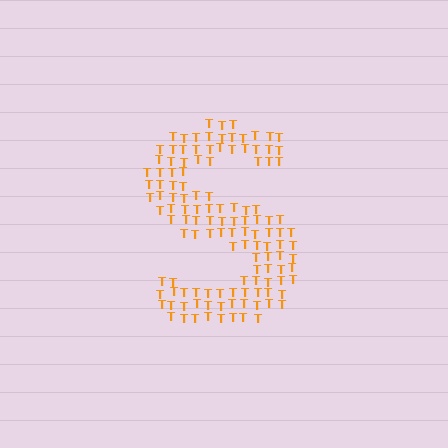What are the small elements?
The small elements are letter T's.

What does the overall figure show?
The overall figure shows the letter S.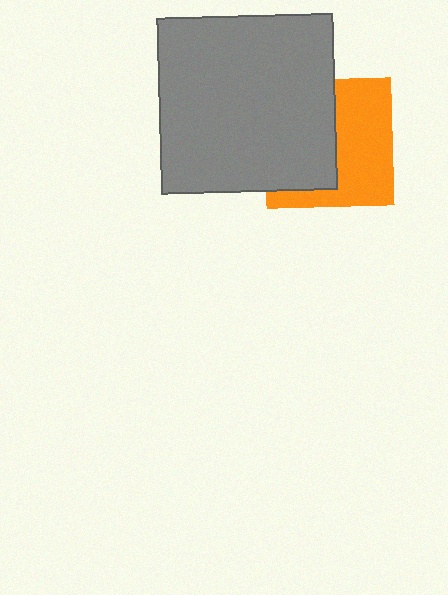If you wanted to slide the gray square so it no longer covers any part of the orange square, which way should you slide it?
Slide it left — that is the most direct way to separate the two shapes.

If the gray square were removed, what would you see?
You would see the complete orange square.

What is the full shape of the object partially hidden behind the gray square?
The partially hidden object is an orange square.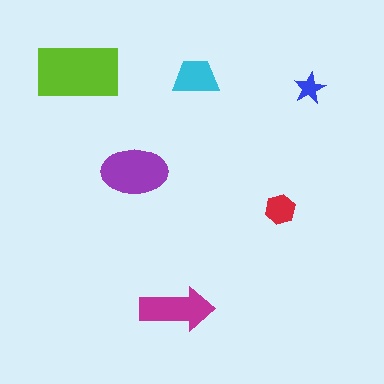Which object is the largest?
The lime rectangle.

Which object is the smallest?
The blue star.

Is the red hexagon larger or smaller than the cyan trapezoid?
Smaller.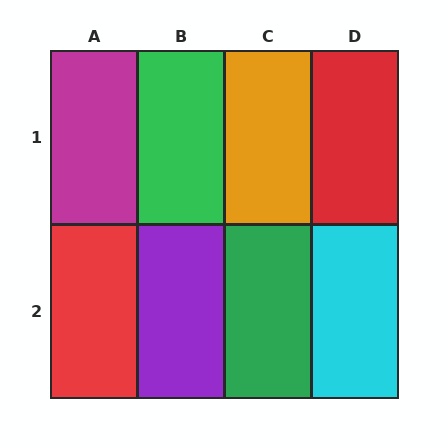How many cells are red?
2 cells are red.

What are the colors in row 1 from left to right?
Magenta, green, orange, red.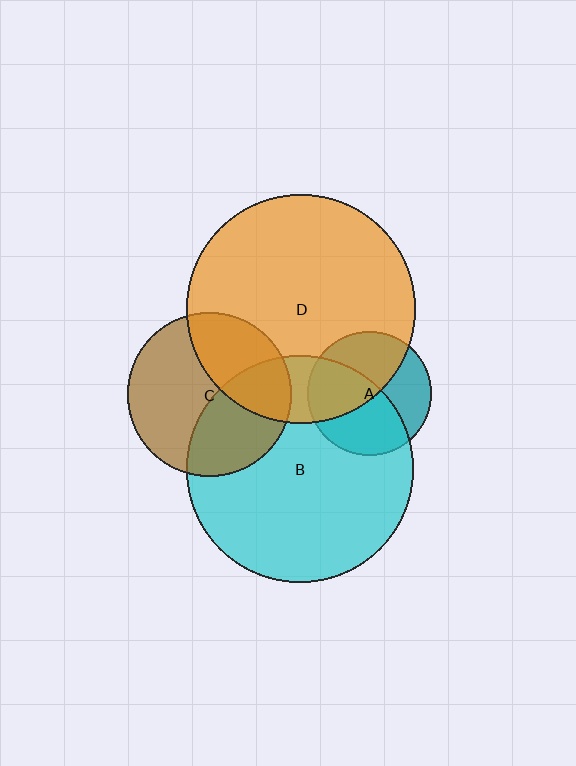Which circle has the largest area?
Circle D (orange).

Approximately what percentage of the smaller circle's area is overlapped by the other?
Approximately 35%.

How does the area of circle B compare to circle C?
Approximately 1.9 times.